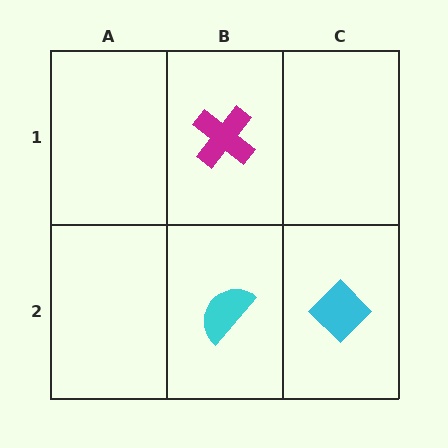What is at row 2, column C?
A cyan diamond.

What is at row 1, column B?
A magenta cross.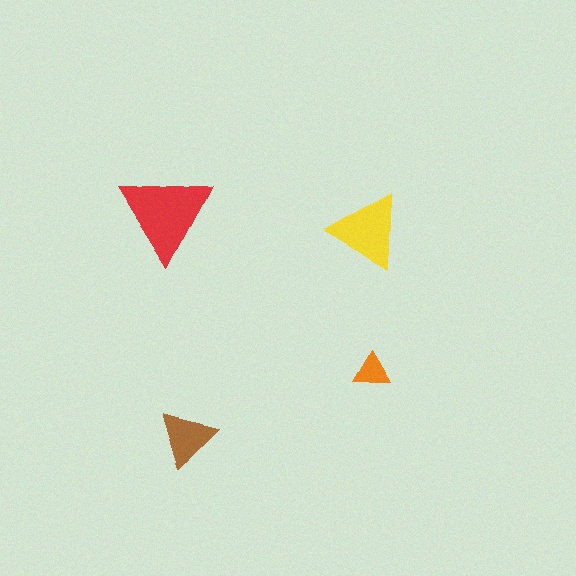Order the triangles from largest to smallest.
the red one, the yellow one, the brown one, the orange one.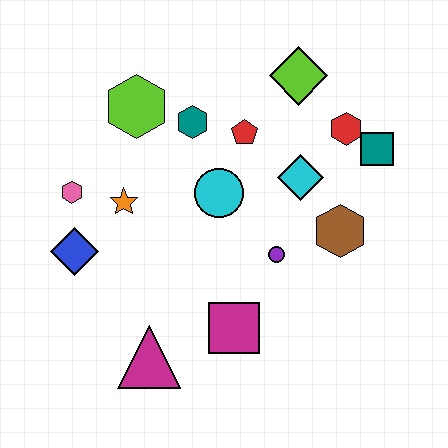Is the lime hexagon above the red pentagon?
Yes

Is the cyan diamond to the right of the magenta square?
Yes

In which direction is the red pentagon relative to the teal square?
The red pentagon is to the left of the teal square.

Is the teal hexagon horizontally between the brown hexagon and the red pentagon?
No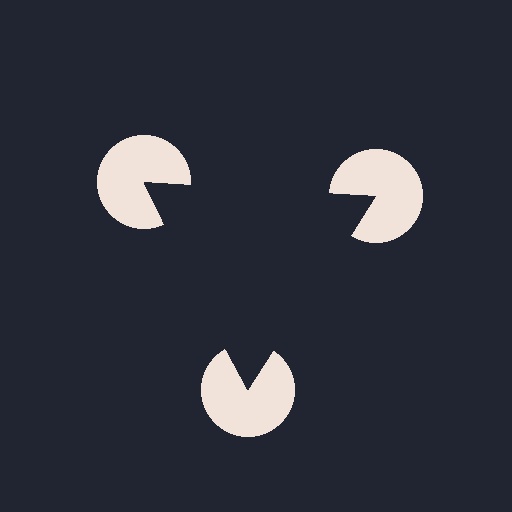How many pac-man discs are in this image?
There are 3 — one at each vertex of the illusory triangle.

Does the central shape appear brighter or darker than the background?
It typically appears slightly darker than the background, even though no actual brightness change is drawn.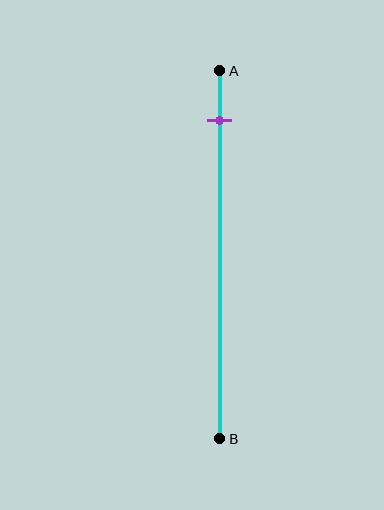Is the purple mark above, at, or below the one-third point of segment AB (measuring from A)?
The purple mark is above the one-third point of segment AB.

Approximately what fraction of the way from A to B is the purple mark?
The purple mark is approximately 15% of the way from A to B.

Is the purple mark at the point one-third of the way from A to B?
No, the mark is at about 15% from A, not at the 33% one-third point.